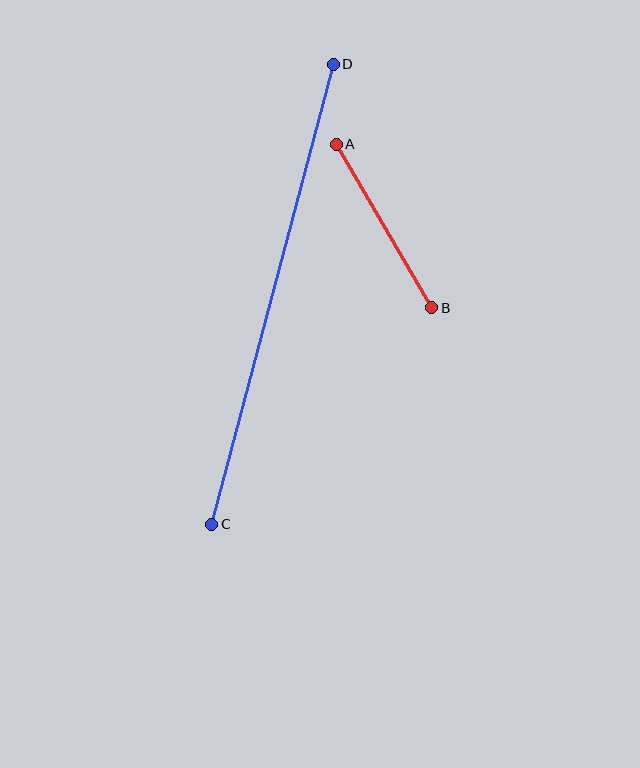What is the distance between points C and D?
The distance is approximately 476 pixels.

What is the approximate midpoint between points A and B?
The midpoint is at approximately (384, 226) pixels.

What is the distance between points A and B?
The distance is approximately 189 pixels.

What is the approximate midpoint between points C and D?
The midpoint is at approximately (273, 294) pixels.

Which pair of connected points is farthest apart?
Points C and D are farthest apart.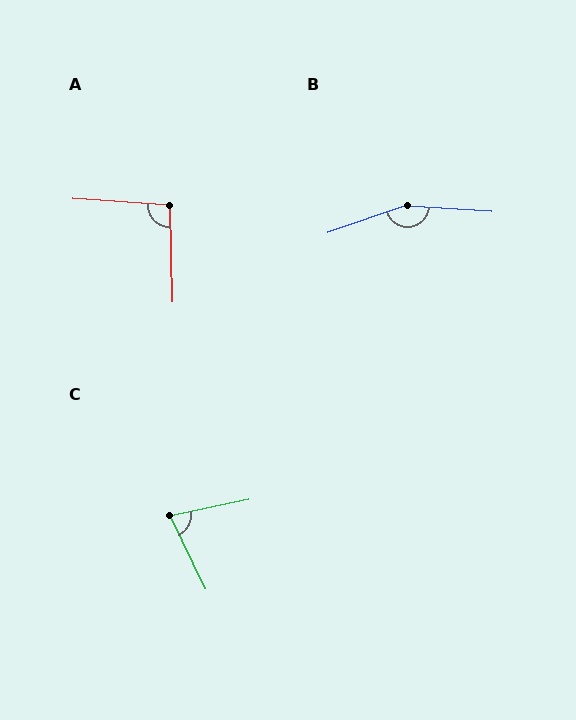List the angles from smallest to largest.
C (76°), A (95°), B (157°).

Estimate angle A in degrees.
Approximately 95 degrees.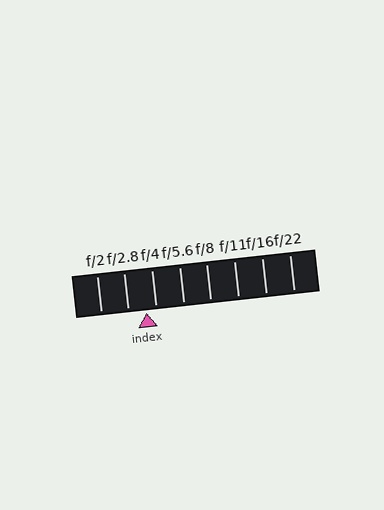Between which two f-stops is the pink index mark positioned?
The index mark is between f/2.8 and f/4.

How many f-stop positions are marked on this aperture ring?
There are 8 f-stop positions marked.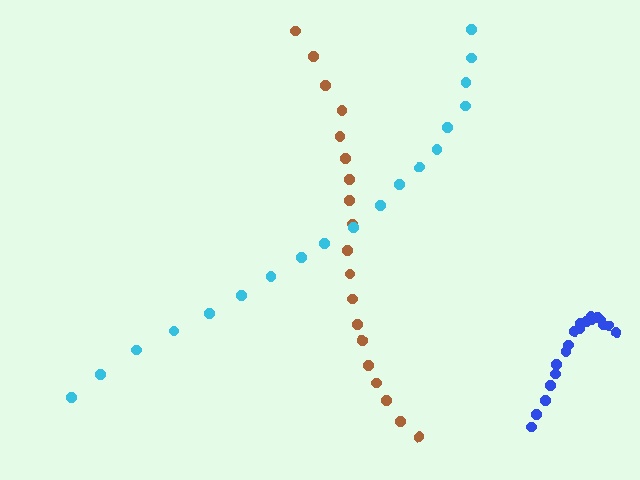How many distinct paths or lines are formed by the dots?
There are 3 distinct paths.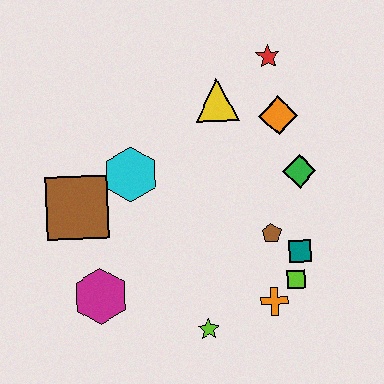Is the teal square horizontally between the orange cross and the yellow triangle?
No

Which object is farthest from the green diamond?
The magenta hexagon is farthest from the green diamond.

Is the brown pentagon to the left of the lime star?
No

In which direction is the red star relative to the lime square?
The red star is above the lime square.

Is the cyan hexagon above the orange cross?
Yes